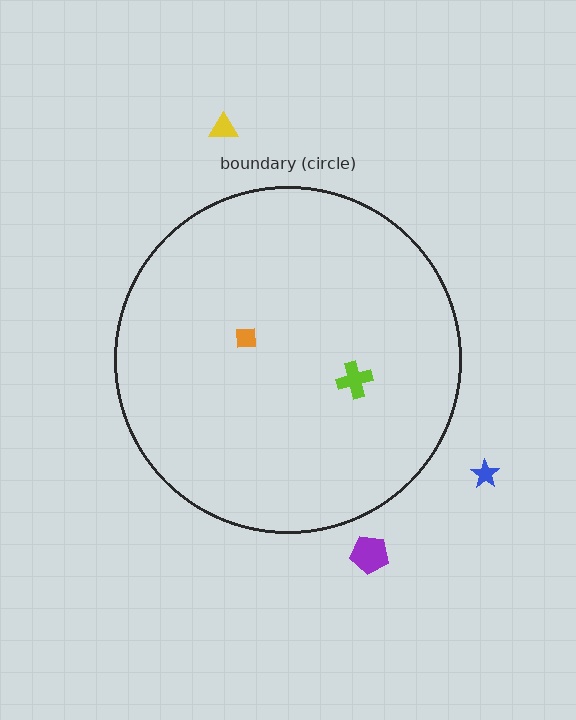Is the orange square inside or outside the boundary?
Inside.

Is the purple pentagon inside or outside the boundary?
Outside.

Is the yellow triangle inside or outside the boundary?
Outside.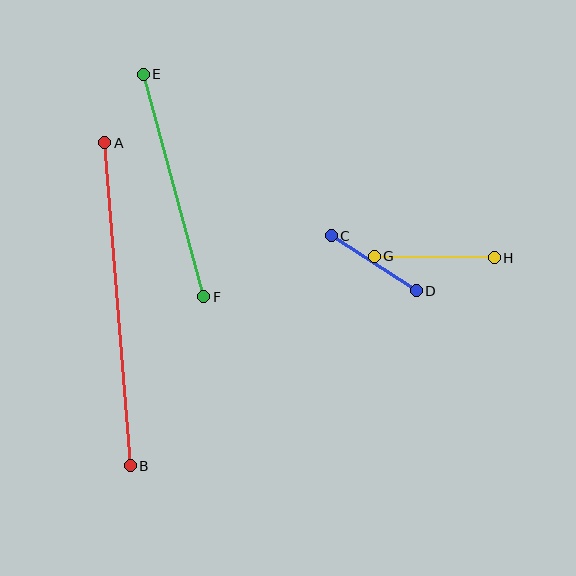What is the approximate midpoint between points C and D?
The midpoint is at approximately (374, 263) pixels.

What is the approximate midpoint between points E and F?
The midpoint is at approximately (173, 186) pixels.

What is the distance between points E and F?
The distance is approximately 231 pixels.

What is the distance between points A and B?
The distance is approximately 324 pixels.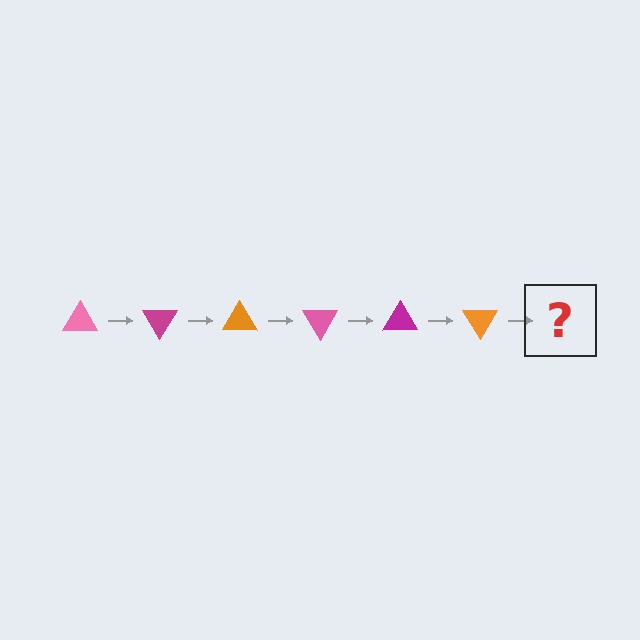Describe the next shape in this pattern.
It should be a pink triangle, rotated 360 degrees from the start.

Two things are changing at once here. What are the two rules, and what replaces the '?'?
The two rules are that it rotates 60 degrees each step and the color cycles through pink, magenta, and orange. The '?' should be a pink triangle, rotated 360 degrees from the start.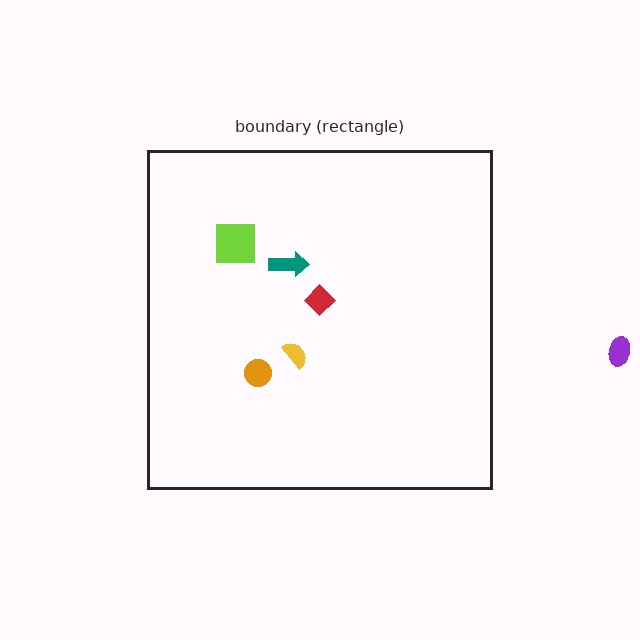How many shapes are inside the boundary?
5 inside, 1 outside.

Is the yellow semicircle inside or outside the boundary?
Inside.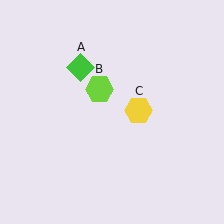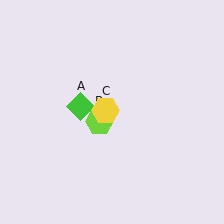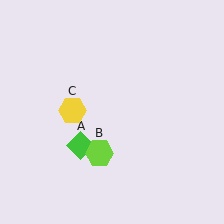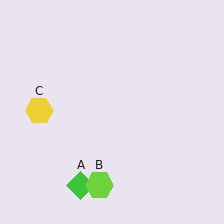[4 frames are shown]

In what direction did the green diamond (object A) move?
The green diamond (object A) moved down.